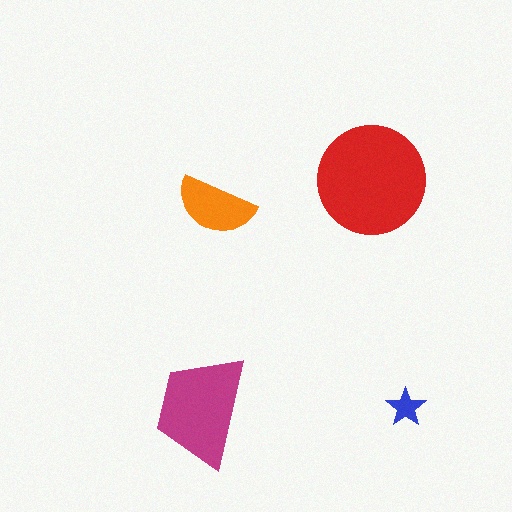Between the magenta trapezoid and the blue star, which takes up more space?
The magenta trapezoid.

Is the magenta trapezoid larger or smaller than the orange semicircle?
Larger.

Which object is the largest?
The red circle.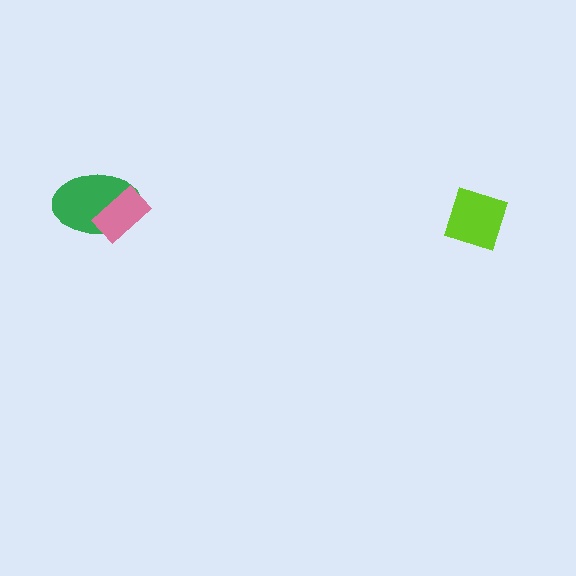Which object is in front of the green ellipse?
The pink rectangle is in front of the green ellipse.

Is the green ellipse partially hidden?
Yes, it is partially covered by another shape.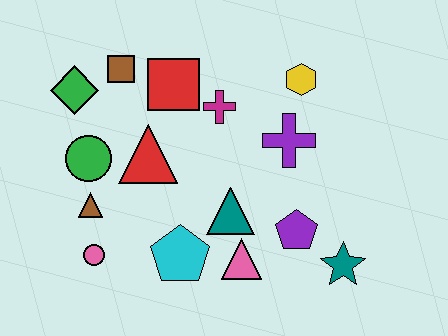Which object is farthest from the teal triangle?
The green diamond is farthest from the teal triangle.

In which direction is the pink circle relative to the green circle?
The pink circle is below the green circle.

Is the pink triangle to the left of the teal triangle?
No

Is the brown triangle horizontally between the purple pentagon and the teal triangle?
No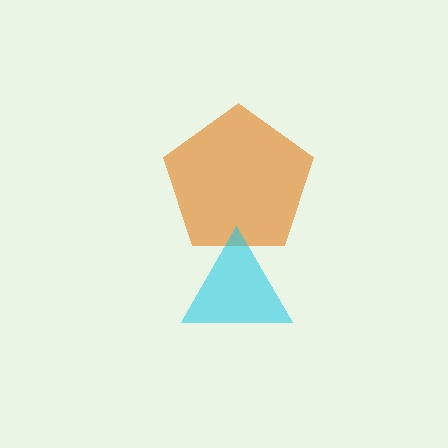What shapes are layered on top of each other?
The layered shapes are: an orange pentagon, a cyan triangle.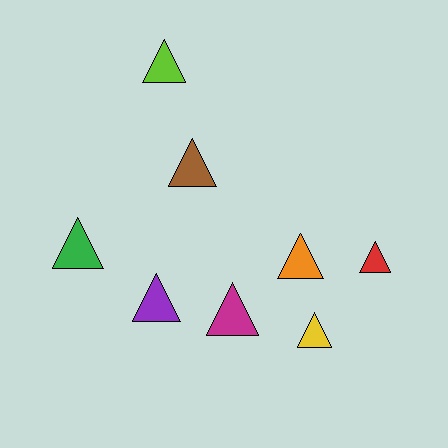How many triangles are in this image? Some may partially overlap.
There are 8 triangles.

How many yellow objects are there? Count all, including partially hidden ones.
There is 1 yellow object.